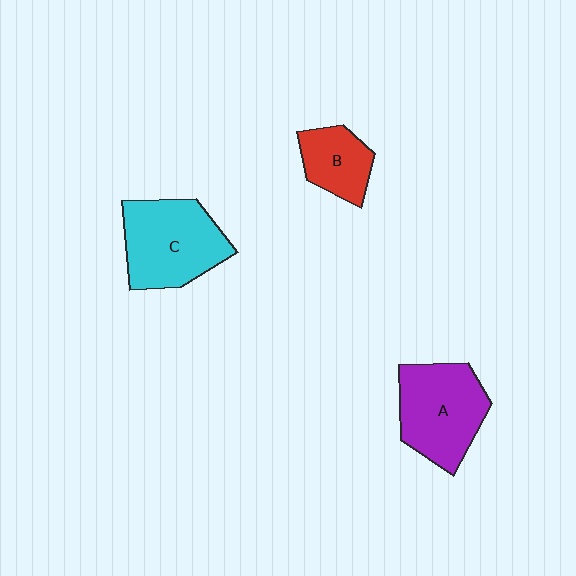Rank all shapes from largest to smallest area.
From largest to smallest: C (cyan), A (purple), B (red).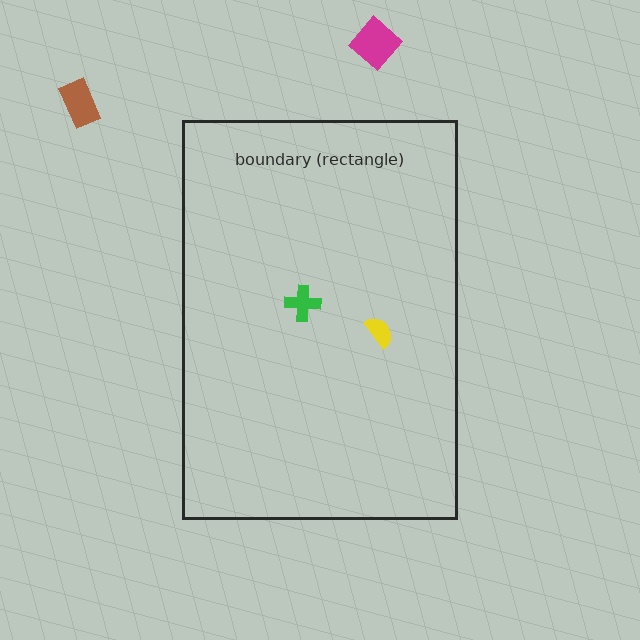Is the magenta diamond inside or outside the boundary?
Outside.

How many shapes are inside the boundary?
2 inside, 2 outside.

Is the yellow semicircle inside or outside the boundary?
Inside.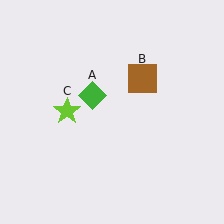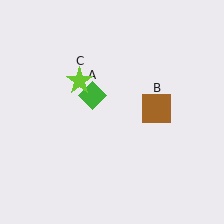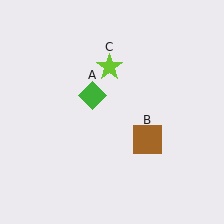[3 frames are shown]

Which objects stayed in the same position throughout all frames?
Green diamond (object A) remained stationary.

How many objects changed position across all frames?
2 objects changed position: brown square (object B), lime star (object C).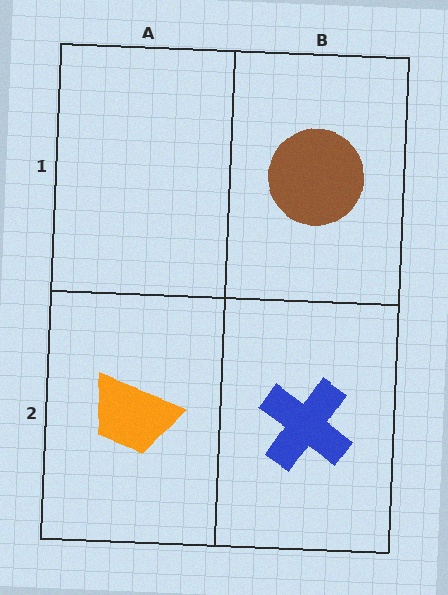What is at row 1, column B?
A brown circle.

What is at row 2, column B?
A blue cross.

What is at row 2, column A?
An orange trapezoid.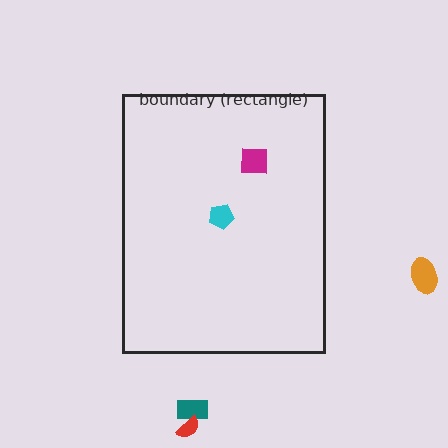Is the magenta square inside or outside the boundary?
Inside.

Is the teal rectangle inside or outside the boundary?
Outside.